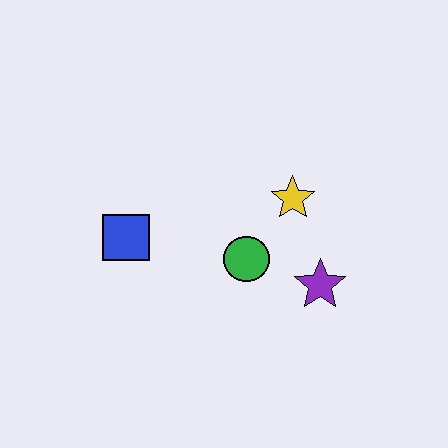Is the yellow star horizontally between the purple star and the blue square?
Yes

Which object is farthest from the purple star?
The blue square is farthest from the purple star.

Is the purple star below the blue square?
Yes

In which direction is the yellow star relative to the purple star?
The yellow star is above the purple star.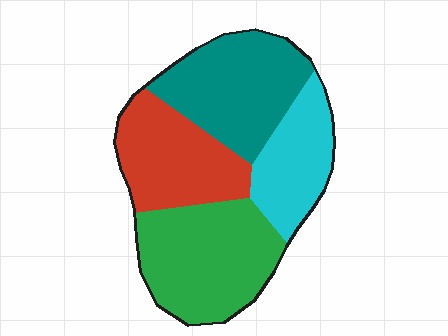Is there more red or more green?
Green.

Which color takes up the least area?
Cyan, at roughly 20%.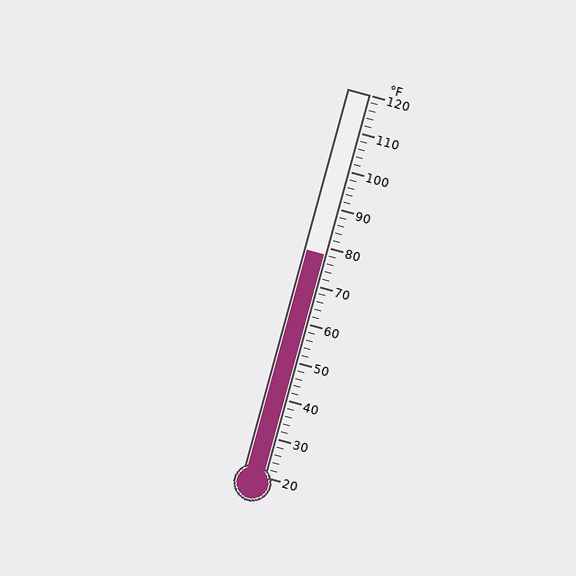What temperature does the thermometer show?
The thermometer shows approximately 78°F.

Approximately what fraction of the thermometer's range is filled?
The thermometer is filled to approximately 60% of its range.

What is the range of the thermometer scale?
The thermometer scale ranges from 20°F to 120°F.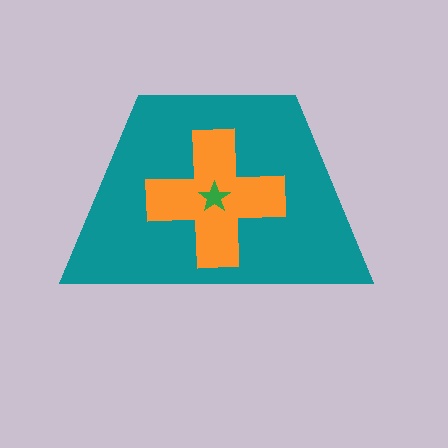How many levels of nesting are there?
3.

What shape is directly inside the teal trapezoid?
The orange cross.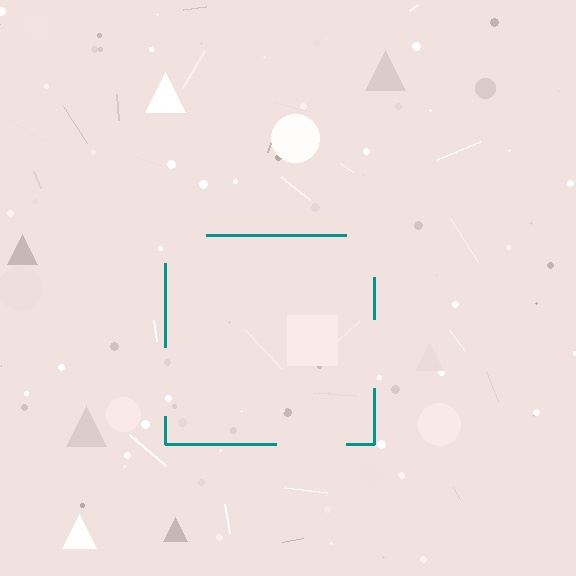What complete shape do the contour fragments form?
The contour fragments form a square.